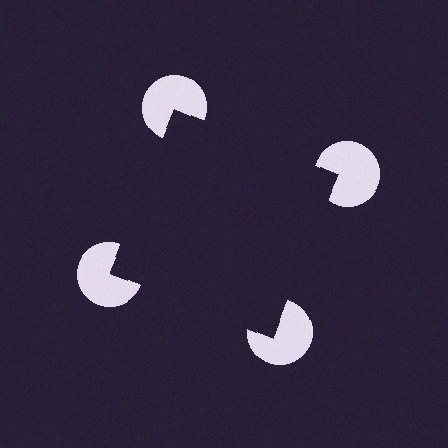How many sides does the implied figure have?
4 sides.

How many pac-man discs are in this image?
There are 4 — one at each vertex of the illusory square.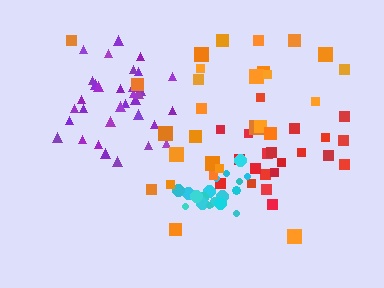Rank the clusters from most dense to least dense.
cyan, purple, red, orange.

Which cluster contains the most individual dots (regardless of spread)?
Purple (33).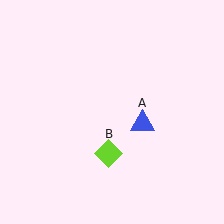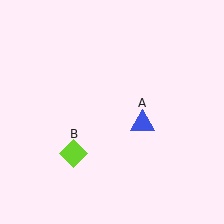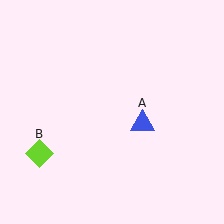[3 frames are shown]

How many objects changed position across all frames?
1 object changed position: lime diamond (object B).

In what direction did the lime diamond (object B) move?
The lime diamond (object B) moved left.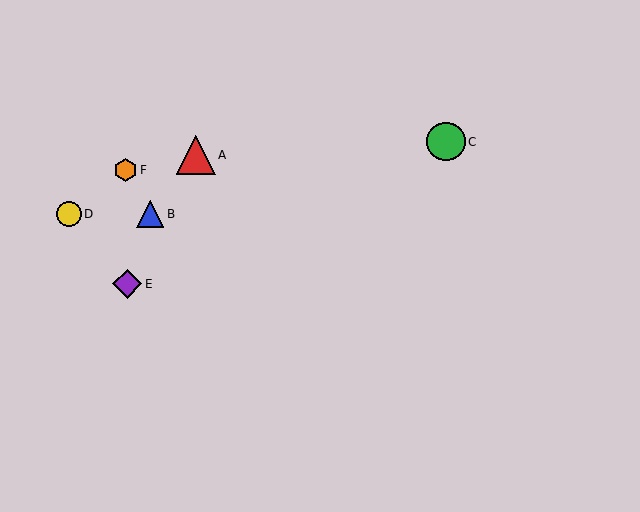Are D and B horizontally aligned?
Yes, both are at y≈214.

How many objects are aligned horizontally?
2 objects (B, D) are aligned horizontally.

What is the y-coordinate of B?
Object B is at y≈214.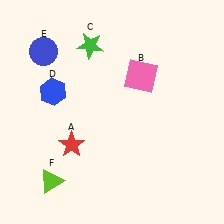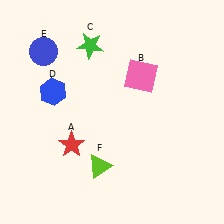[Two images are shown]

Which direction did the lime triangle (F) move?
The lime triangle (F) moved right.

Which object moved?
The lime triangle (F) moved right.